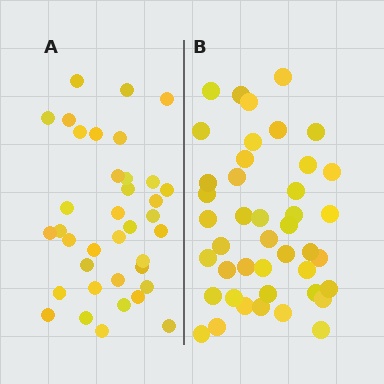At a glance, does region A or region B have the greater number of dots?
Region B (the right region) has more dots.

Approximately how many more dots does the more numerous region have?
Region B has about 6 more dots than region A.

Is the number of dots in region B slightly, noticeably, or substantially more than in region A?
Region B has only slightly more — the two regions are fairly close. The ratio is roughly 1.2 to 1.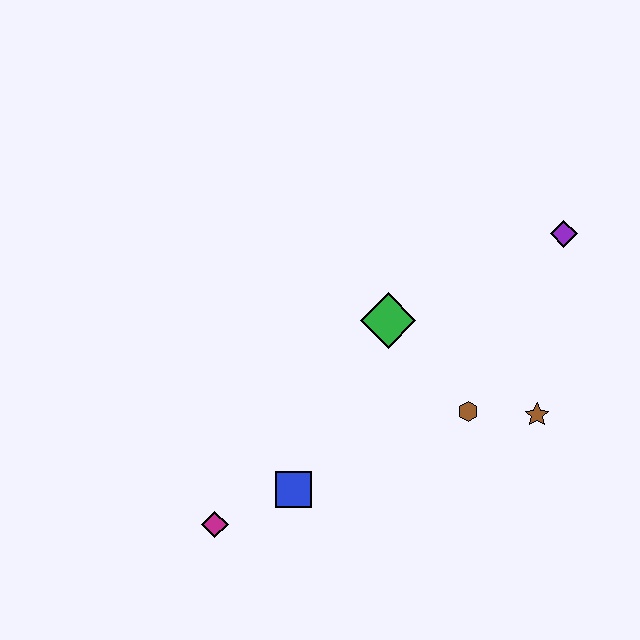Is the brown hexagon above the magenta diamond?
Yes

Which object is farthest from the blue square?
The purple diamond is farthest from the blue square.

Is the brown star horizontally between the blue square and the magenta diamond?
No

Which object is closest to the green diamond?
The brown hexagon is closest to the green diamond.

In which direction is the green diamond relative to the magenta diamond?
The green diamond is above the magenta diamond.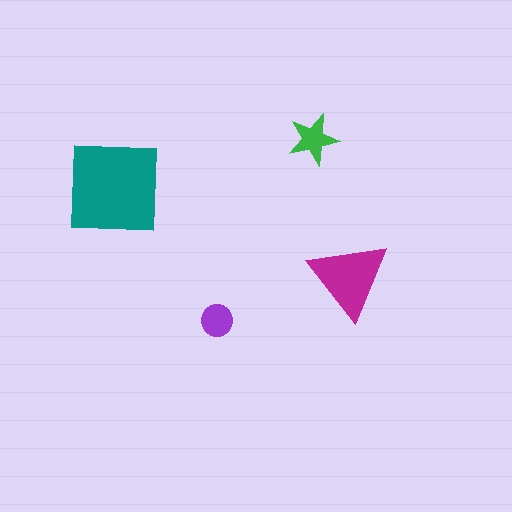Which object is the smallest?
The purple circle.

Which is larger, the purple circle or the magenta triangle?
The magenta triangle.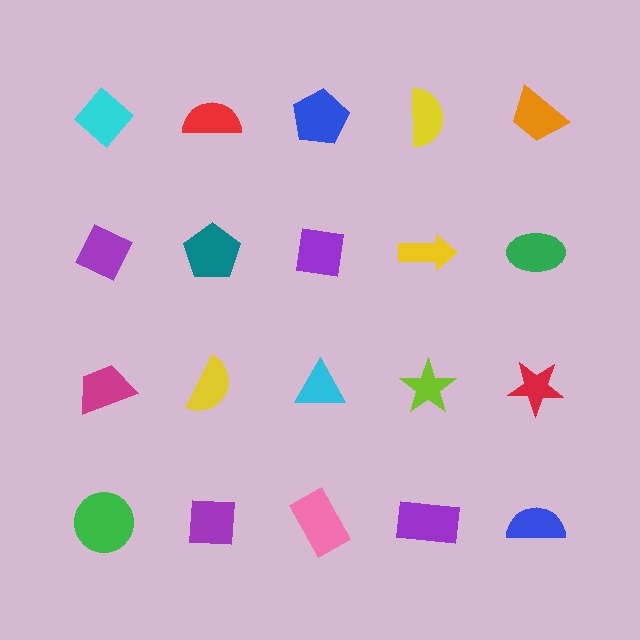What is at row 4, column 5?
A blue semicircle.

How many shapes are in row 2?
5 shapes.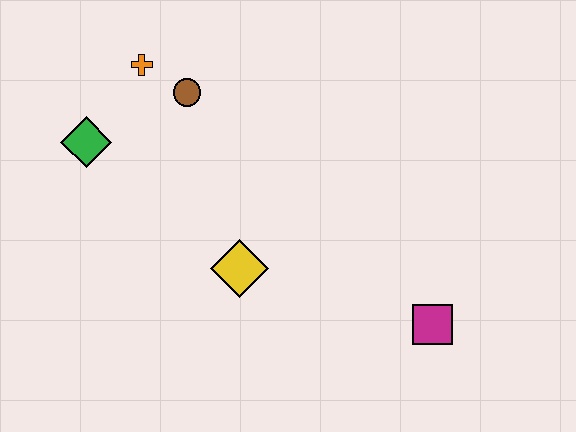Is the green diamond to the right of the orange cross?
No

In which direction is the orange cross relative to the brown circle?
The orange cross is to the left of the brown circle.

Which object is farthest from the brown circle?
The magenta square is farthest from the brown circle.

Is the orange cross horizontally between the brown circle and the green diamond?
Yes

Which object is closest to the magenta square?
The yellow diamond is closest to the magenta square.